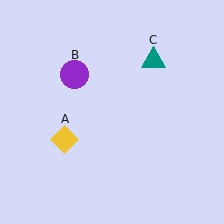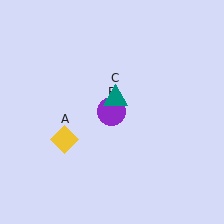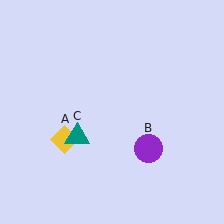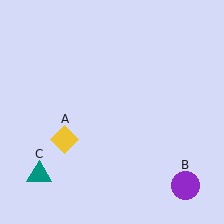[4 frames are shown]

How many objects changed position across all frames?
2 objects changed position: purple circle (object B), teal triangle (object C).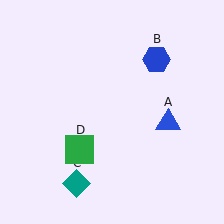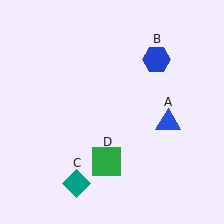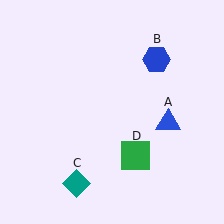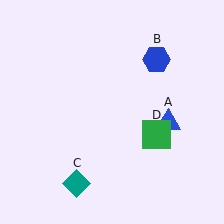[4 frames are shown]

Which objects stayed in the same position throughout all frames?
Blue triangle (object A) and blue hexagon (object B) and teal diamond (object C) remained stationary.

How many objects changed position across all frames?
1 object changed position: green square (object D).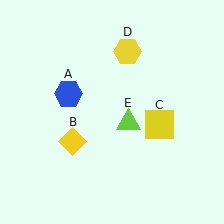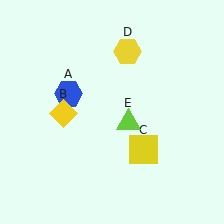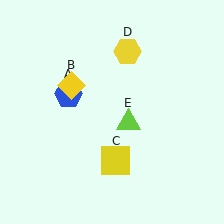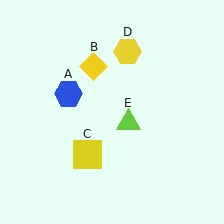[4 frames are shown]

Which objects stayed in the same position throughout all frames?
Blue hexagon (object A) and yellow hexagon (object D) and lime triangle (object E) remained stationary.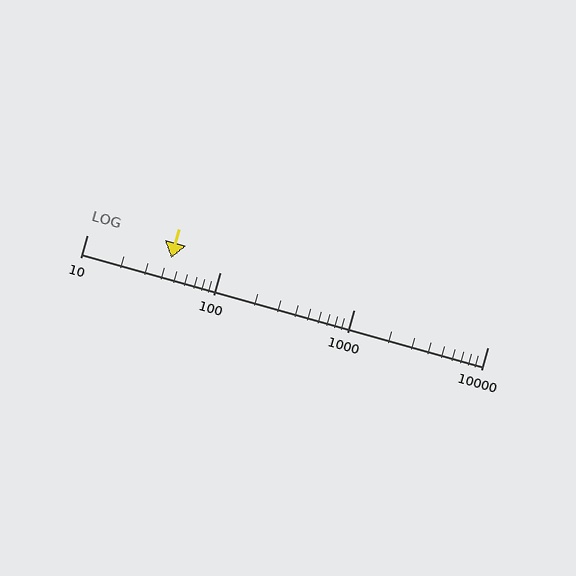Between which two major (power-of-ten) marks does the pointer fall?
The pointer is between 10 and 100.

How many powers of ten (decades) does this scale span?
The scale spans 3 decades, from 10 to 10000.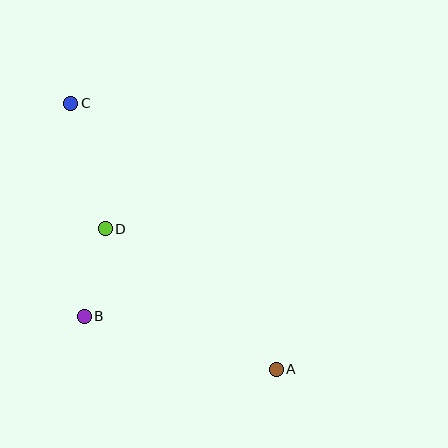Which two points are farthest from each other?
Points A and C are farthest from each other.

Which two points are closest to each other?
Points B and D are closest to each other.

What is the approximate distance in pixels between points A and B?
The distance between A and B is approximately 199 pixels.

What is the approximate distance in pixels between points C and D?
The distance between C and D is approximately 130 pixels.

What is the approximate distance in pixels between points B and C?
The distance between B and C is approximately 213 pixels.